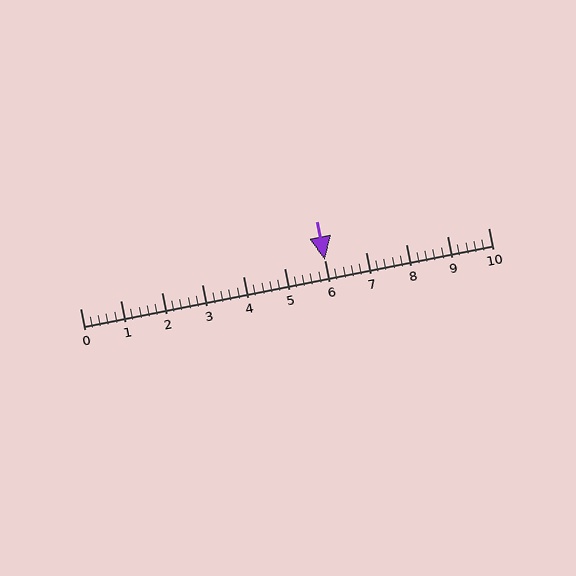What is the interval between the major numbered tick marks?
The major tick marks are spaced 1 units apart.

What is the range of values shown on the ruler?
The ruler shows values from 0 to 10.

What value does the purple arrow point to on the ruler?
The purple arrow points to approximately 6.0.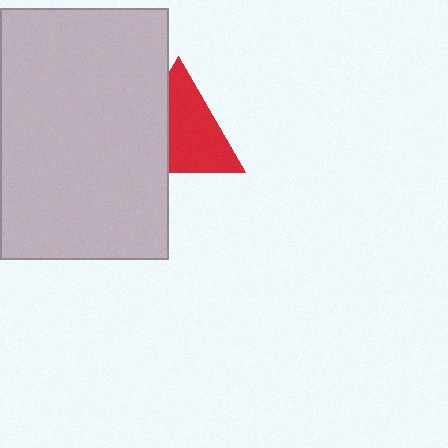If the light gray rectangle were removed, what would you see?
You would see the complete red triangle.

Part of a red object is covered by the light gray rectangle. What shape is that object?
It is a triangle.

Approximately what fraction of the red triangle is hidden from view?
Roughly 38% of the red triangle is hidden behind the light gray rectangle.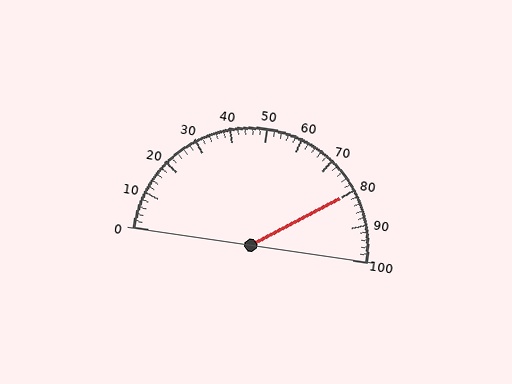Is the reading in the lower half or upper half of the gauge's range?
The reading is in the upper half of the range (0 to 100).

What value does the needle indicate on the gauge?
The needle indicates approximately 80.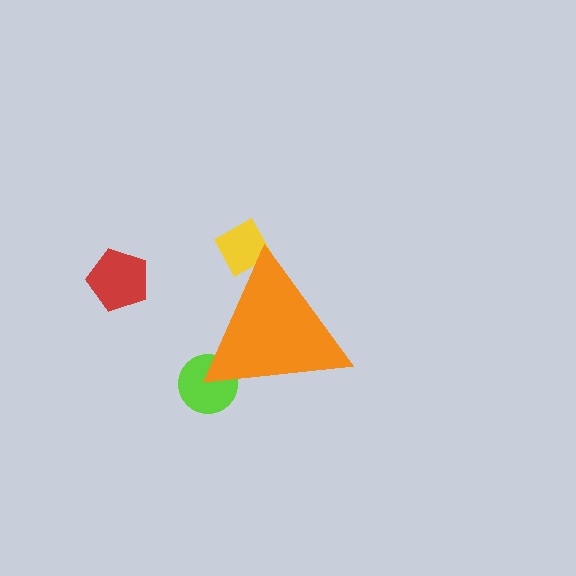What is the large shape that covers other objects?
An orange triangle.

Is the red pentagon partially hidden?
No, the red pentagon is fully visible.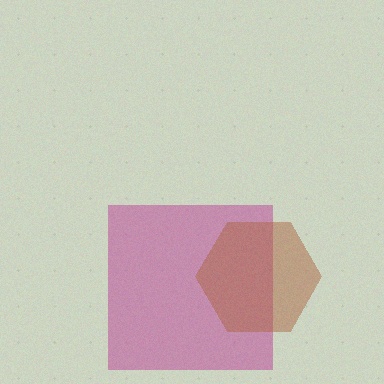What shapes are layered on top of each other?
The layered shapes are: a magenta square, a brown hexagon.